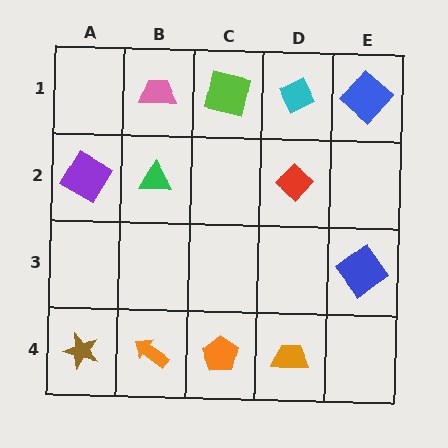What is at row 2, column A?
A purple diamond.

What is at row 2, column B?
A green triangle.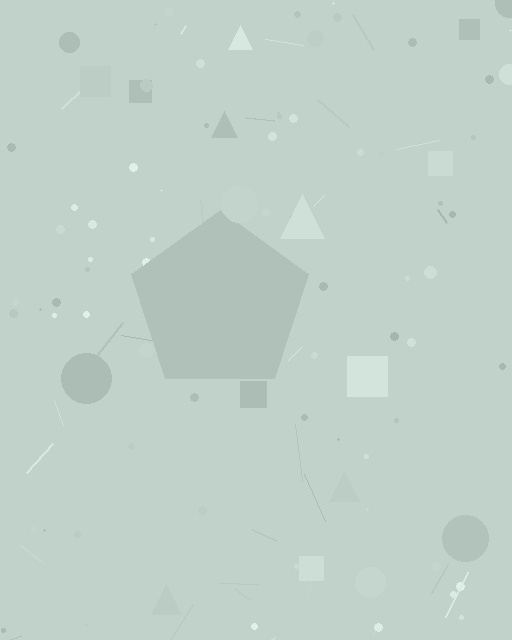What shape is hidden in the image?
A pentagon is hidden in the image.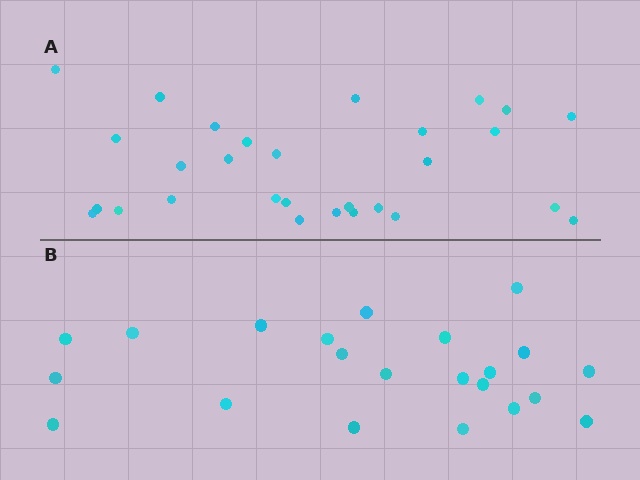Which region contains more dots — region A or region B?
Region A (the top region) has more dots.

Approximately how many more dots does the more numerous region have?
Region A has roughly 8 or so more dots than region B.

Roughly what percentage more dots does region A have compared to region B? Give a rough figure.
About 30% more.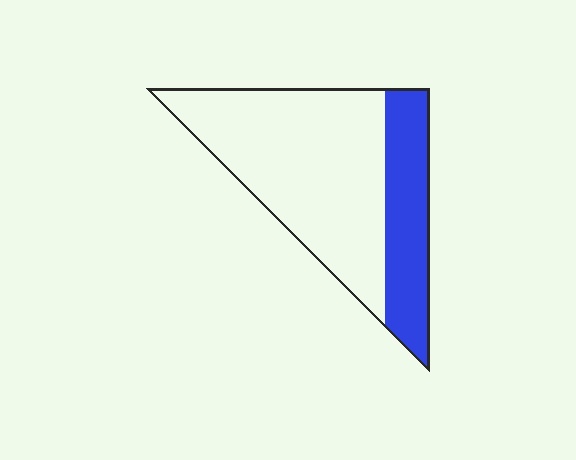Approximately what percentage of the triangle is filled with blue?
Approximately 30%.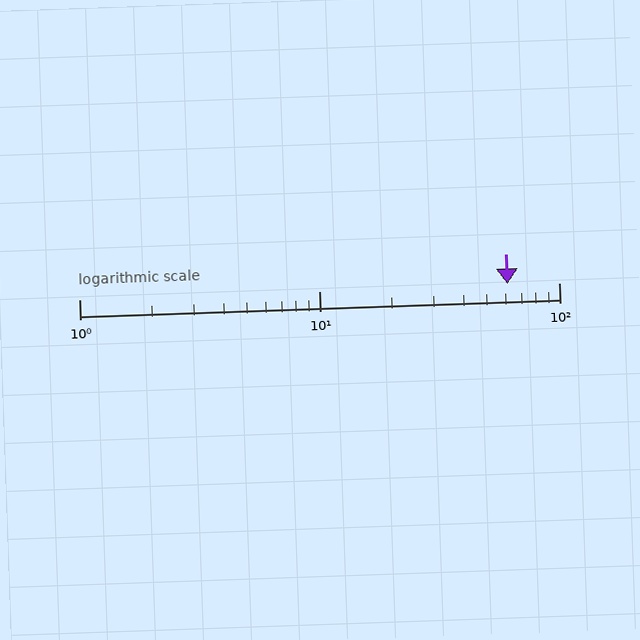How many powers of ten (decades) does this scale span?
The scale spans 2 decades, from 1 to 100.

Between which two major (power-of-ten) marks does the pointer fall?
The pointer is between 10 and 100.